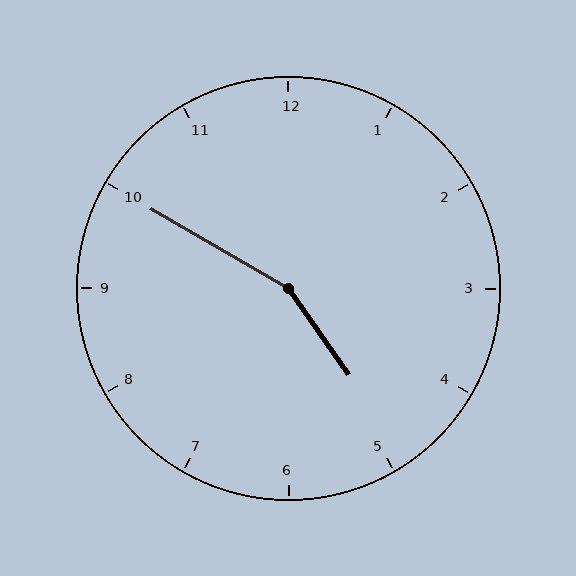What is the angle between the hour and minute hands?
Approximately 155 degrees.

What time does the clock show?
4:50.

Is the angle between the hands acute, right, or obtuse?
It is obtuse.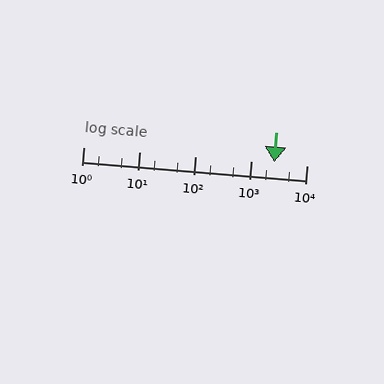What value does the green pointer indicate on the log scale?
The pointer indicates approximately 2600.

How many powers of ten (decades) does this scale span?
The scale spans 4 decades, from 1 to 10000.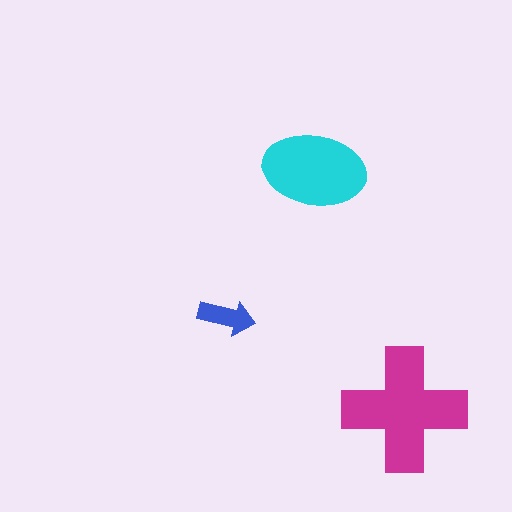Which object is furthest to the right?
The magenta cross is rightmost.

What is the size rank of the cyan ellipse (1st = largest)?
2nd.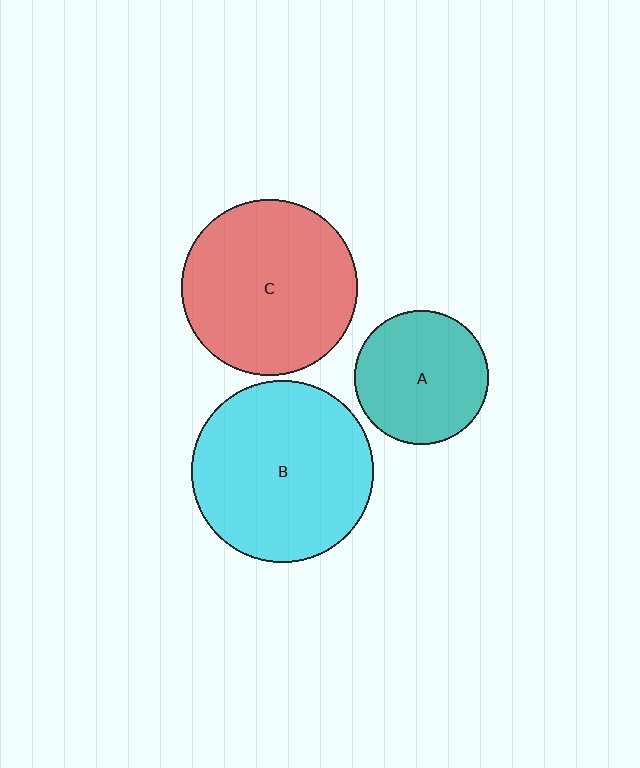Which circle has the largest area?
Circle B (cyan).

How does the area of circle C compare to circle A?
Approximately 1.7 times.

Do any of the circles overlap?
No, none of the circles overlap.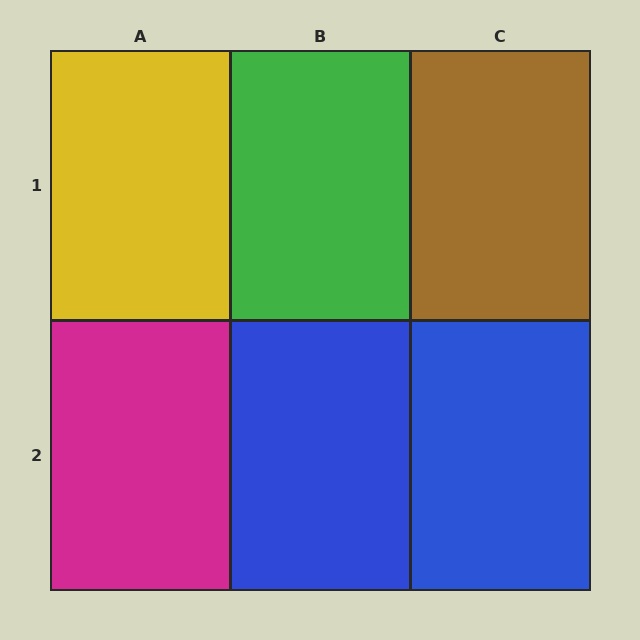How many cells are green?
1 cell is green.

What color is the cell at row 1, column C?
Brown.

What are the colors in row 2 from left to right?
Magenta, blue, blue.